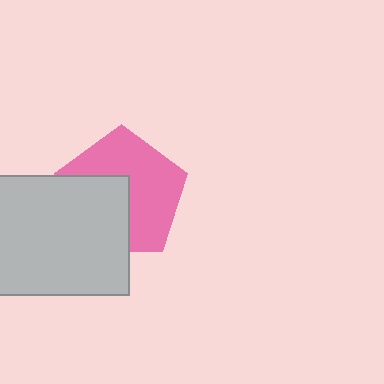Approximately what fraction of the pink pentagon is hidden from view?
Roughly 40% of the pink pentagon is hidden behind the light gray rectangle.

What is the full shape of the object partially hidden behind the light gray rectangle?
The partially hidden object is a pink pentagon.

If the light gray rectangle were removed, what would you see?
You would see the complete pink pentagon.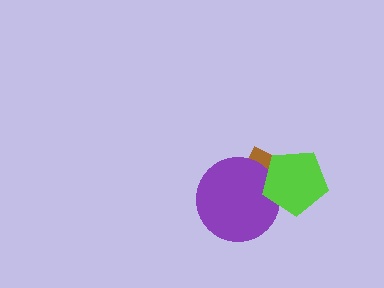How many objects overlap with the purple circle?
2 objects overlap with the purple circle.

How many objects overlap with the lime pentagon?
2 objects overlap with the lime pentagon.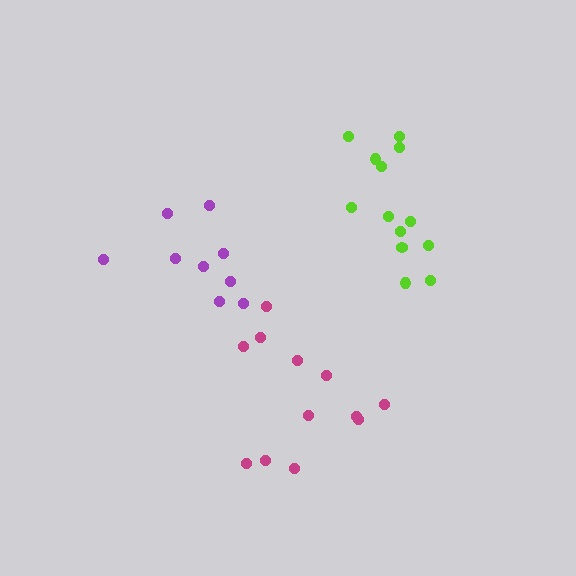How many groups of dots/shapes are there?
There are 3 groups.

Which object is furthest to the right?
The lime cluster is rightmost.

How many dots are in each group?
Group 1: 12 dots, Group 2: 13 dots, Group 3: 9 dots (34 total).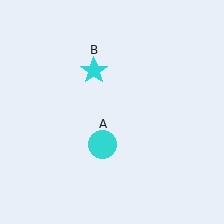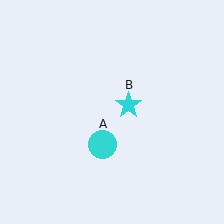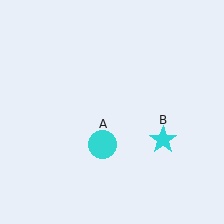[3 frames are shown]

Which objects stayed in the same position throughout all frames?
Cyan circle (object A) remained stationary.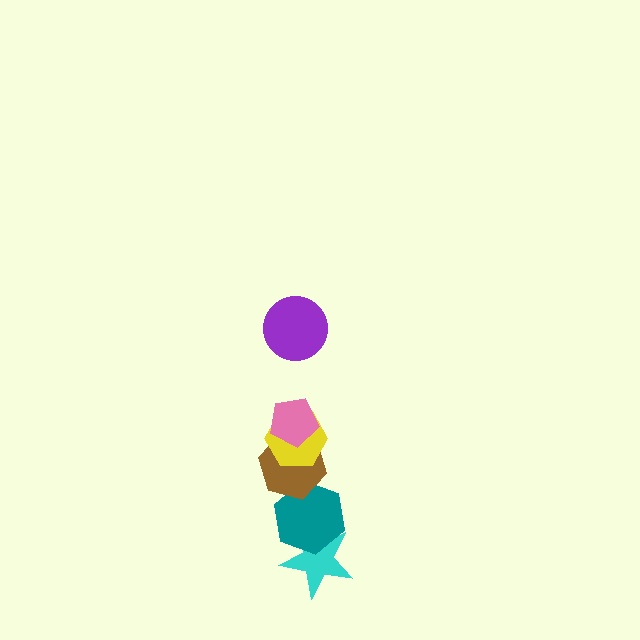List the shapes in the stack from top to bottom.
From top to bottom: the purple circle, the pink pentagon, the yellow hexagon, the brown hexagon, the teal hexagon, the cyan star.